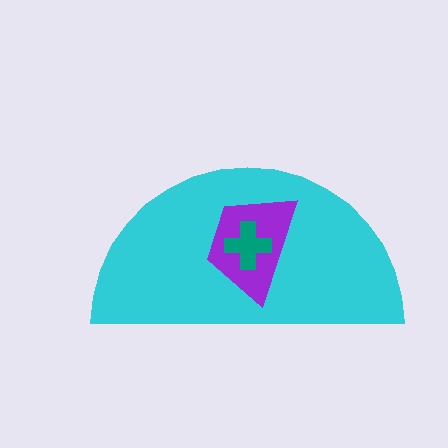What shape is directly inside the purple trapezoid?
The teal cross.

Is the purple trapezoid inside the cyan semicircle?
Yes.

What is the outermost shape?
The cyan semicircle.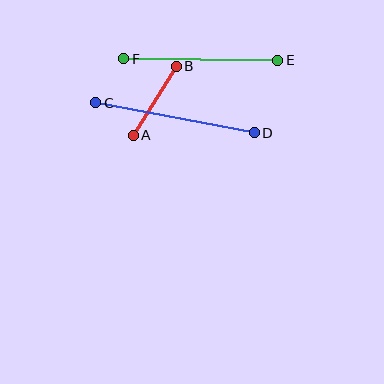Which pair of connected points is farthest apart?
Points C and D are farthest apart.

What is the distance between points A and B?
The distance is approximately 81 pixels.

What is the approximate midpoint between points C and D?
The midpoint is at approximately (175, 118) pixels.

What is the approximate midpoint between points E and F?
The midpoint is at approximately (201, 59) pixels.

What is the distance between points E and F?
The distance is approximately 154 pixels.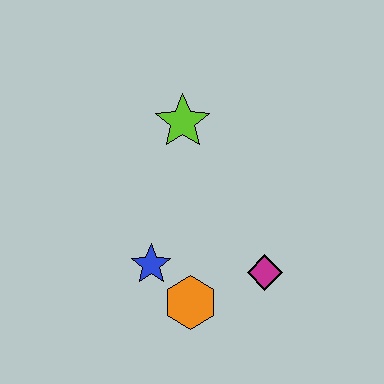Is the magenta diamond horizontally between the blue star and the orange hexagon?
No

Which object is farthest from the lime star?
The orange hexagon is farthest from the lime star.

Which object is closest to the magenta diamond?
The orange hexagon is closest to the magenta diamond.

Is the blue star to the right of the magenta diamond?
No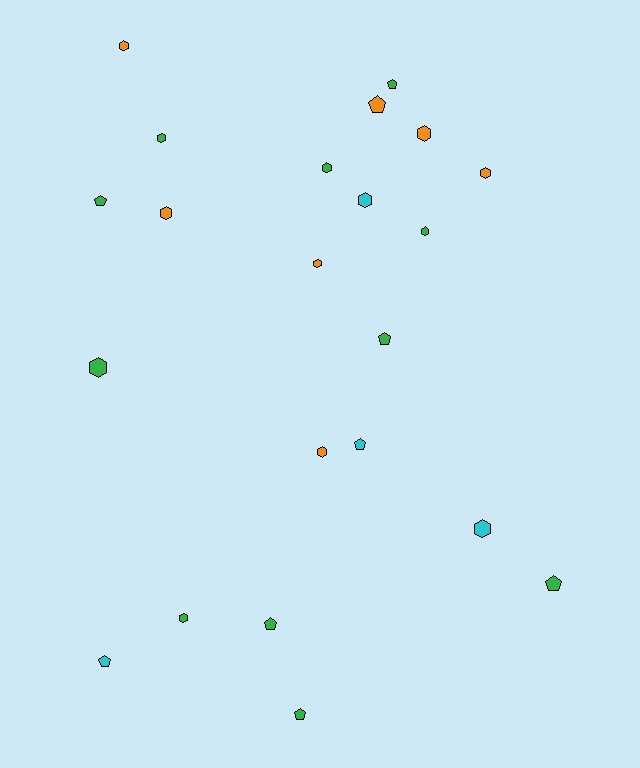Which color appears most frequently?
Green, with 11 objects.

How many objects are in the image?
There are 22 objects.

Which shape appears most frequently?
Hexagon, with 13 objects.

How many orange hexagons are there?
There are 6 orange hexagons.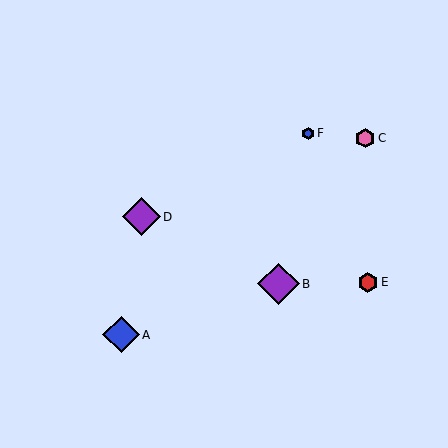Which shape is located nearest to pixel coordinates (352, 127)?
The pink hexagon (labeled C) at (365, 138) is nearest to that location.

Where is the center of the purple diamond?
The center of the purple diamond is at (278, 284).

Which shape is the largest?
The purple diamond (labeled B) is the largest.